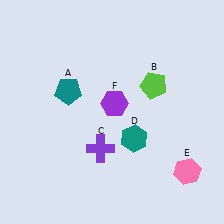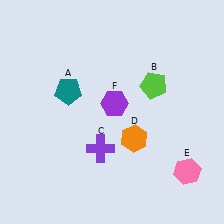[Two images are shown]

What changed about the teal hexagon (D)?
In Image 1, D is teal. In Image 2, it changed to orange.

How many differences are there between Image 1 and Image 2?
There is 1 difference between the two images.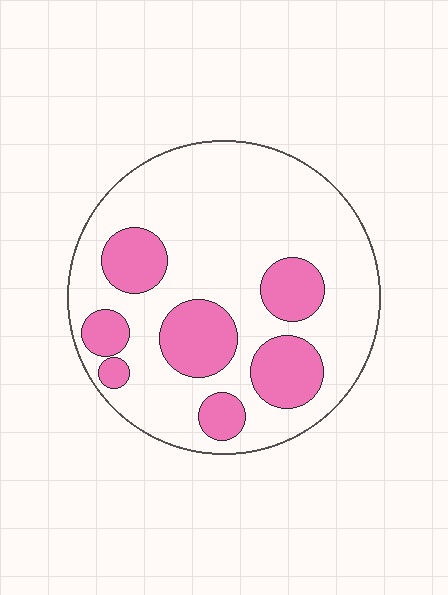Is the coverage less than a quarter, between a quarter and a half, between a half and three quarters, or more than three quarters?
Between a quarter and a half.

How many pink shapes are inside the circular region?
7.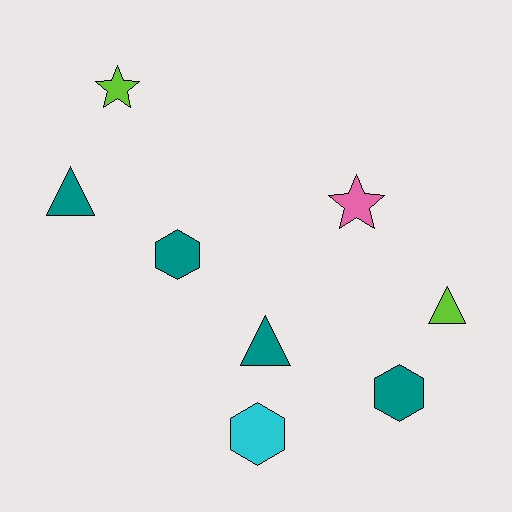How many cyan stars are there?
There are no cyan stars.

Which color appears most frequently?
Teal, with 4 objects.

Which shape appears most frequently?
Hexagon, with 3 objects.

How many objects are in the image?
There are 8 objects.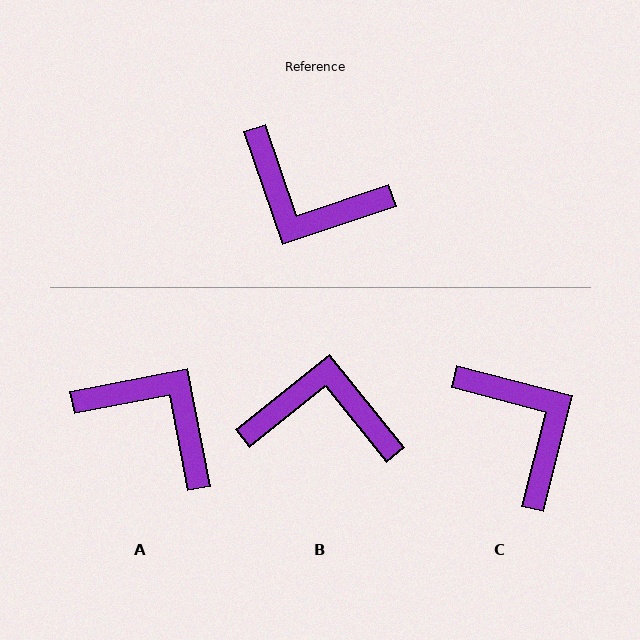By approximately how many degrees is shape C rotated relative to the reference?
Approximately 147 degrees counter-clockwise.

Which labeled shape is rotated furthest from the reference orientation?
A, about 172 degrees away.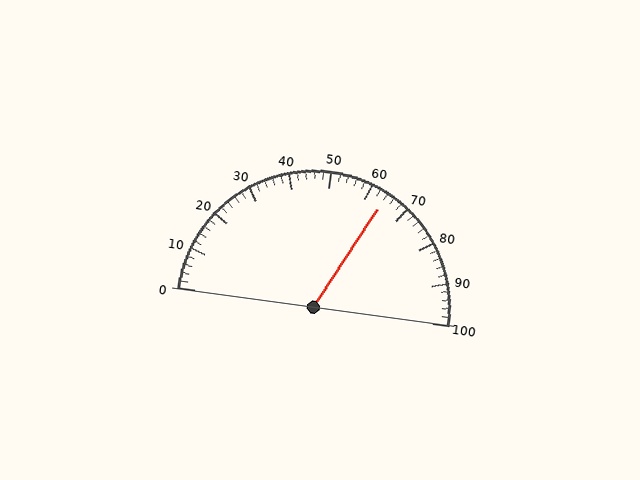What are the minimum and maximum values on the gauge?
The gauge ranges from 0 to 100.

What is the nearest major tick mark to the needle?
The nearest major tick mark is 60.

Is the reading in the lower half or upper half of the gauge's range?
The reading is in the upper half of the range (0 to 100).